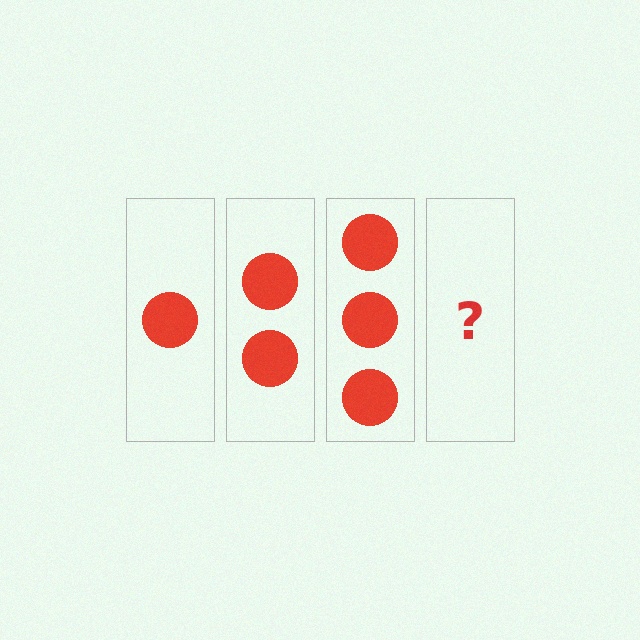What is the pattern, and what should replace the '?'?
The pattern is that each step adds one more circle. The '?' should be 4 circles.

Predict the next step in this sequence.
The next step is 4 circles.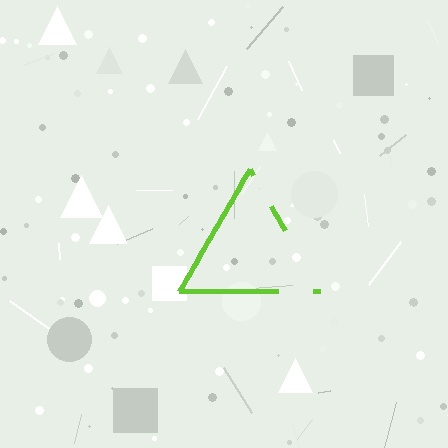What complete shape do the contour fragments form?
The contour fragments form a triangle.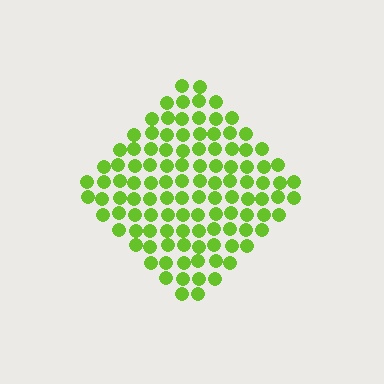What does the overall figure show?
The overall figure shows a diamond.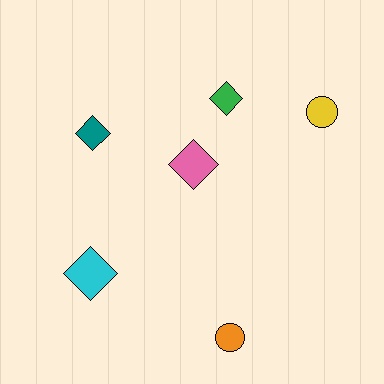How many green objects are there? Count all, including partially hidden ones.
There is 1 green object.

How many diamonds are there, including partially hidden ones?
There are 4 diamonds.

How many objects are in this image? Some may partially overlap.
There are 6 objects.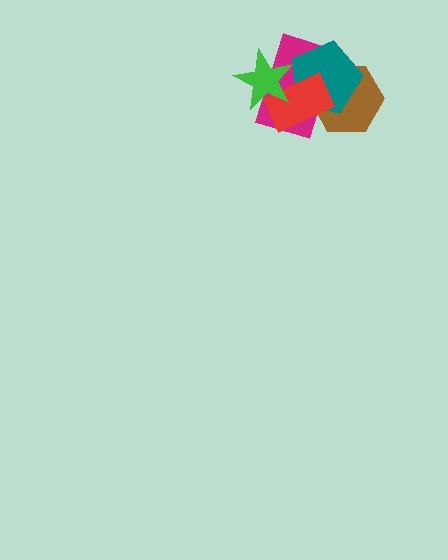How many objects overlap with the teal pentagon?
4 objects overlap with the teal pentagon.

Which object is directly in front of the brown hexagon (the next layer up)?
The magenta rectangle is directly in front of the brown hexagon.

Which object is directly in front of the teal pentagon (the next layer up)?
The red rectangle is directly in front of the teal pentagon.